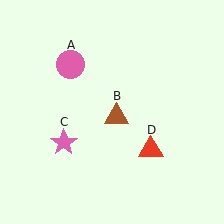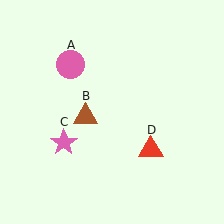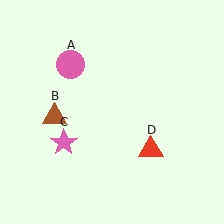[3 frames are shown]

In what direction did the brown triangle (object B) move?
The brown triangle (object B) moved left.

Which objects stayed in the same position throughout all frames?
Pink circle (object A) and pink star (object C) and red triangle (object D) remained stationary.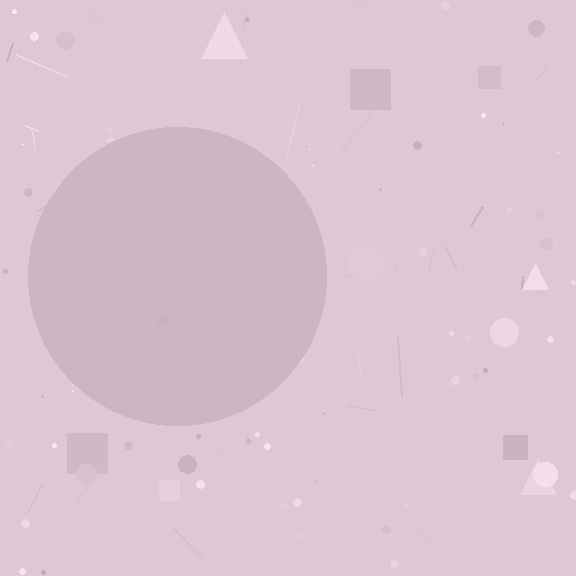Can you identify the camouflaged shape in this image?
The camouflaged shape is a circle.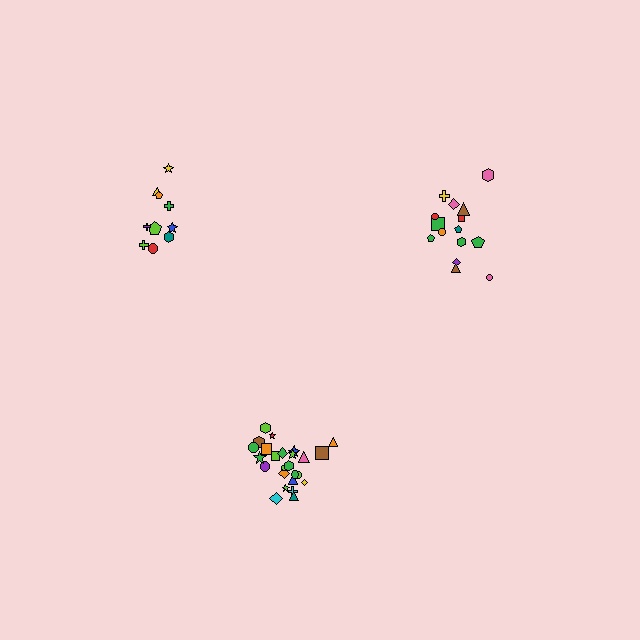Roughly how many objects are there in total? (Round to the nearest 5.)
Roughly 50 objects in total.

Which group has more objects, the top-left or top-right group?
The top-right group.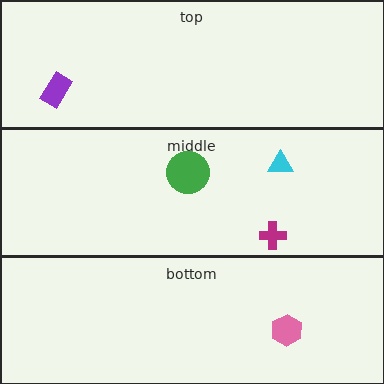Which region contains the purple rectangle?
The top region.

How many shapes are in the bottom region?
1.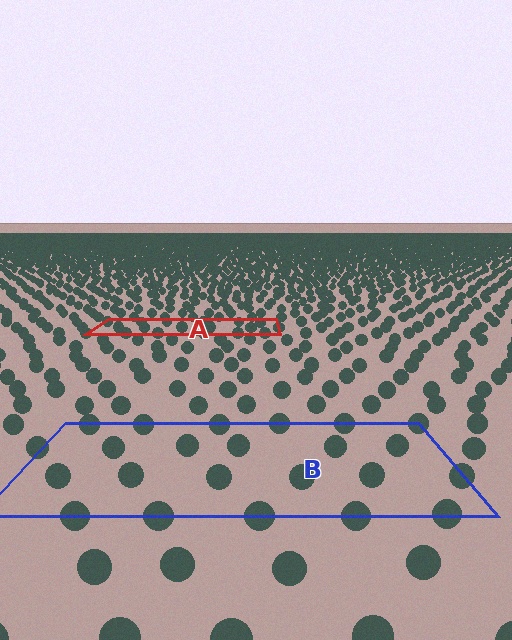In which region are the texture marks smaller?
The texture marks are smaller in region A, because it is farther away.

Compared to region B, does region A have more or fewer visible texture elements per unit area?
Region A has more texture elements per unit area — they are packed more densely because it is farther away.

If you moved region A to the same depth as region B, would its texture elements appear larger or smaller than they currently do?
They would appear larger. At a closer depth, the same texture elements are projected at a bigger on-screen size.